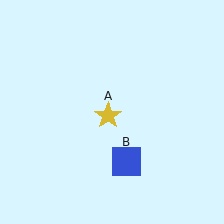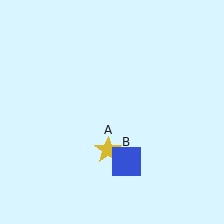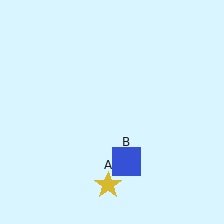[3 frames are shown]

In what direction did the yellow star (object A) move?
The yellow star (object A) moved down.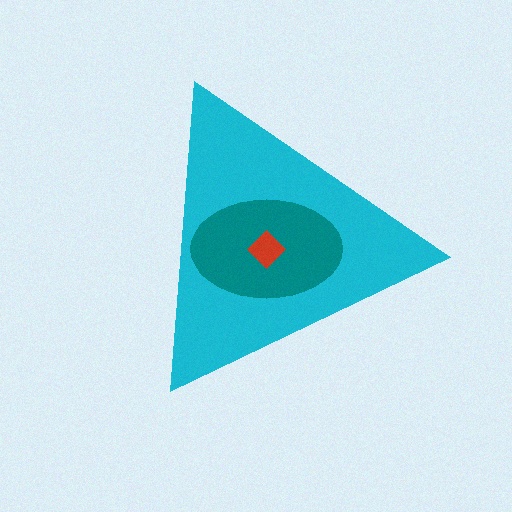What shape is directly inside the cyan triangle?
The teal ellipse.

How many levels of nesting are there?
3.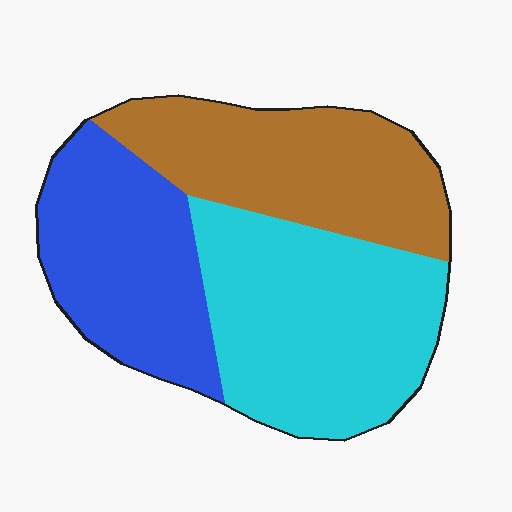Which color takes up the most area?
Cyan, at roughly 40%.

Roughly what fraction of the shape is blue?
Blue covers 29% of the shape.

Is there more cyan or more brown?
Cyan.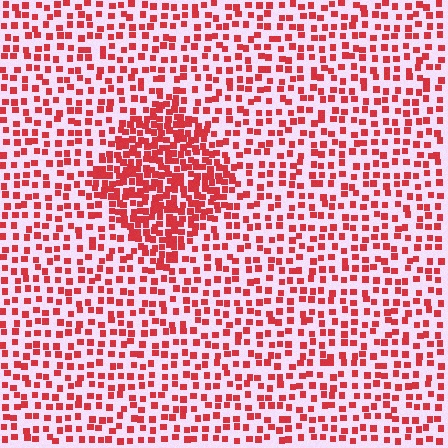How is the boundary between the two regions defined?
The boundary is defined by a change in element density (approximately 2.2x ratio). All elements are the same color, size, and shape.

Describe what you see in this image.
The image contains small red elements arranged at two different densities. A diamond-shaped region is visible where the elements are more densely packed than the surrounding area.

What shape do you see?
I see a diamond.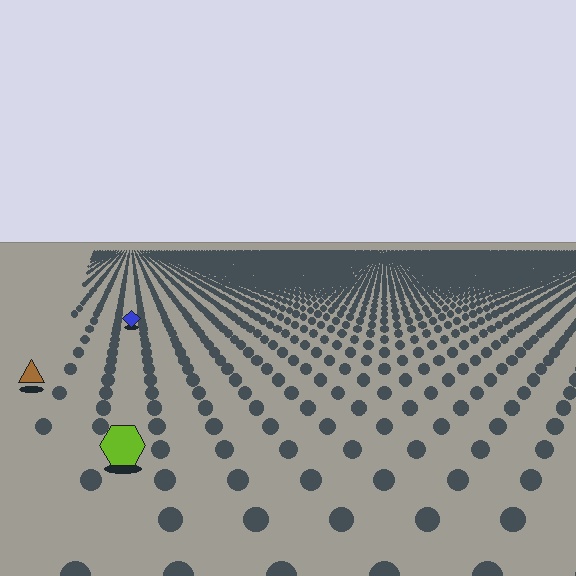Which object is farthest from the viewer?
The blue diamond is farthest from the viewer. It appears smaller and the ground texture around it is denser.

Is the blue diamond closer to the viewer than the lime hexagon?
No. The lime hexagon is closer — you can tell from the texture gradient: the ground texture is coarser near it.